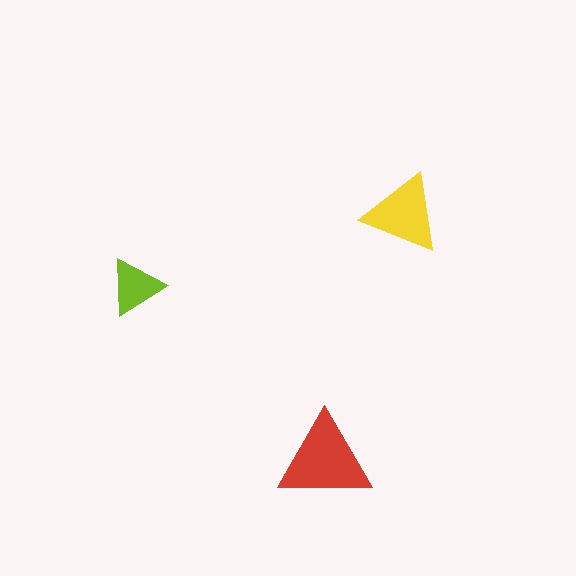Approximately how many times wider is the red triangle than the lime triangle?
About 1.5 times wider.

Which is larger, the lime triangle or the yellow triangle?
The yellow one.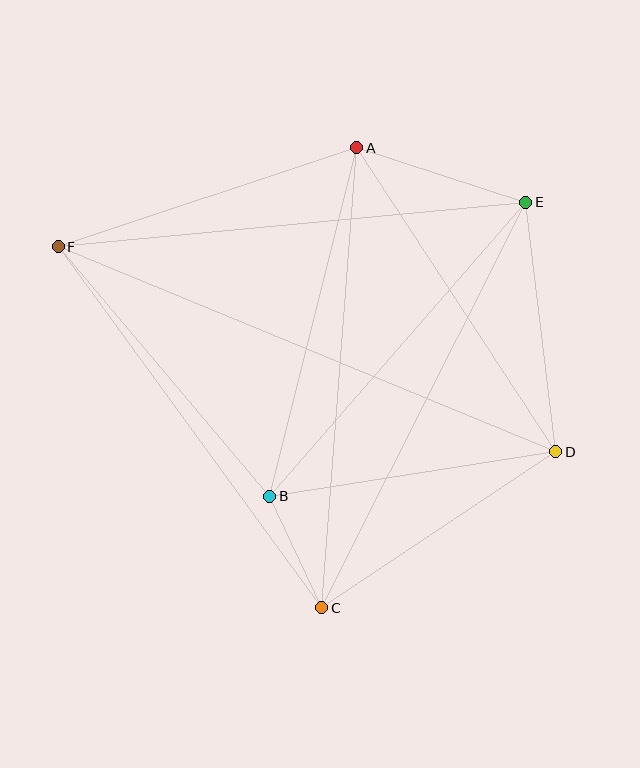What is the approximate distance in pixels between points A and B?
The distance between A and B is approximately 359 pixels.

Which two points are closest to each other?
Points B and C are closest to each other.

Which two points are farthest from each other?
Points D and F are farthest from each other.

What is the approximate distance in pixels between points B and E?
The distance between B and E is approximately 389 pixels.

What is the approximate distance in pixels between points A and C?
The distance between A and C is approximately 461 pixels.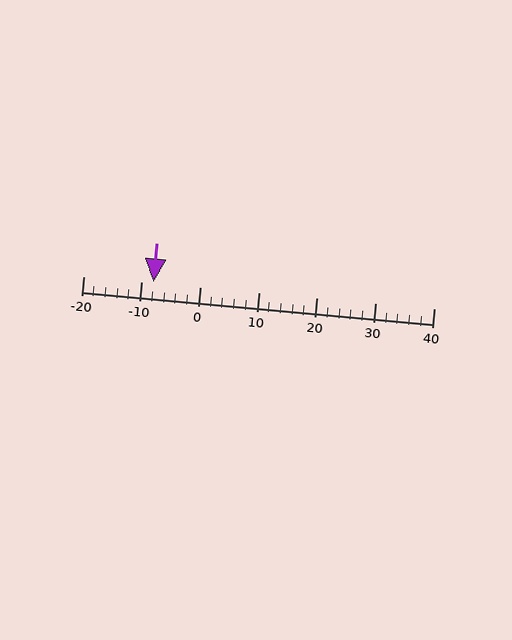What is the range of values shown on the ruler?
The ruler shows values from -20 to 40.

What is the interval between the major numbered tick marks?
The major tick marks are spaced 10 units apart.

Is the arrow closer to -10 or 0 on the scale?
The arrow is closer to -10.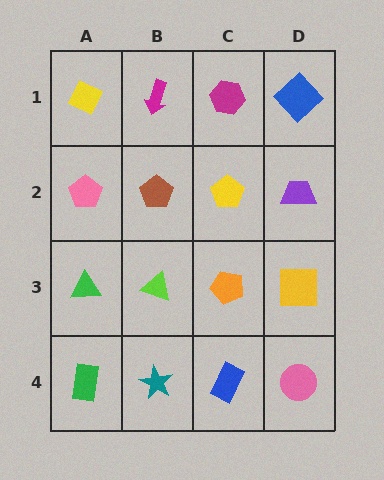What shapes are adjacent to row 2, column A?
A yellow diamond (row 1, column A), a green triangle (row 3, column A), a brown pentagon (row 2, column B).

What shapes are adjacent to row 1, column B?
A brown pentagon (row 2, column B), a yellow diamond (row 1, column A), a magenta hexagon (row 1, column C).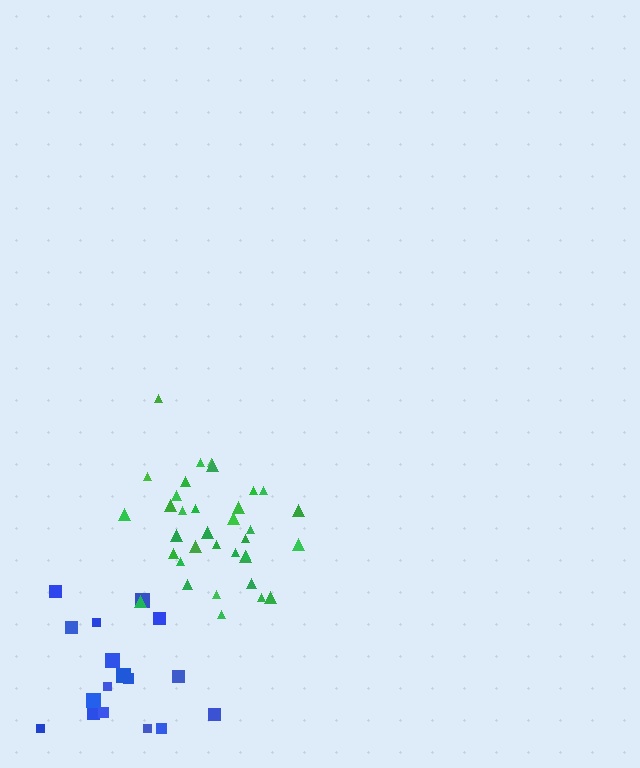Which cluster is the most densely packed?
Green.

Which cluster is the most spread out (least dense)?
Blue.